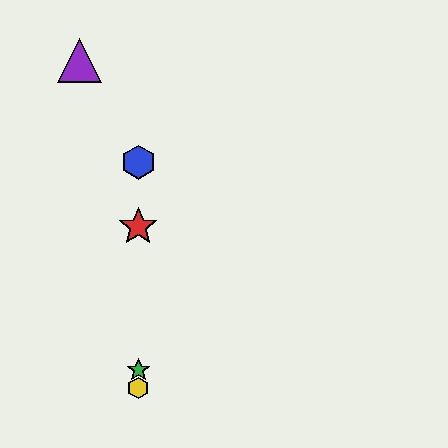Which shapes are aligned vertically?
The red star, the blue hexagon, the green star, the yellow hexagon are aligned vertically.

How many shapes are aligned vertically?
4 shapes (the red star, the blue hexagon, the green star, the yellow hexagon) are aligned vertically.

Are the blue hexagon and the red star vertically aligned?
Yes, both are at x≈138.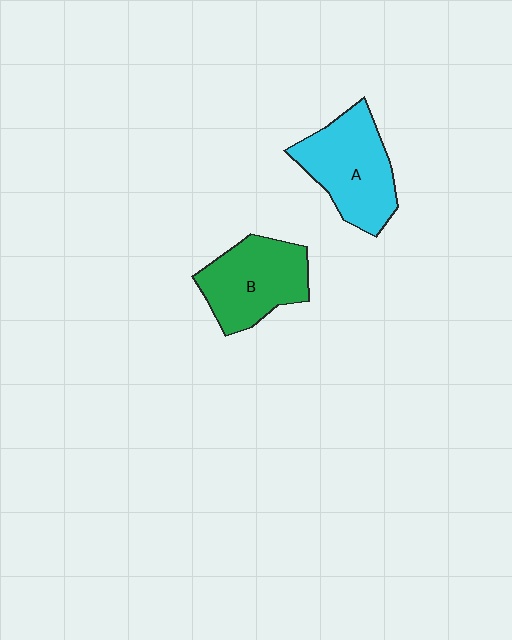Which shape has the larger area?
Shape A (cyan).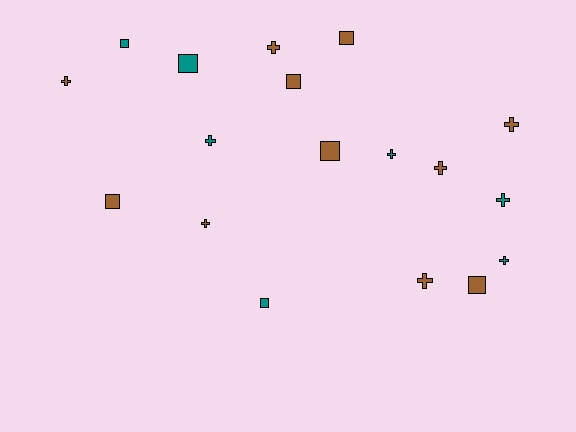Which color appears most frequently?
Brown, with 11 objects.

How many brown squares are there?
There are 5 brown squares.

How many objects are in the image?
There are 18 objects.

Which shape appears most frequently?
Cross, with 10 objects.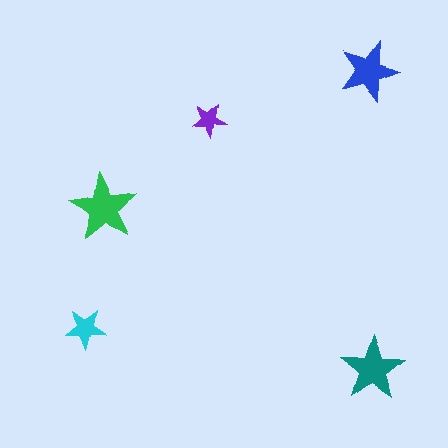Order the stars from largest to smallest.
the green one, the teal one, the blue one, the cyan one, the purple one.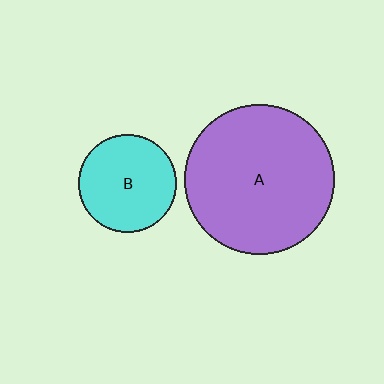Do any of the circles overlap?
No, none of the circles overlap.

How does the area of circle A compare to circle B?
Approximately 2.3 times.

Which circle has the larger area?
Circle A (purple).